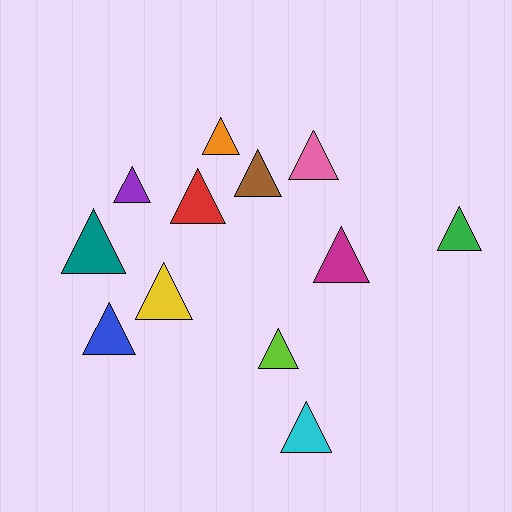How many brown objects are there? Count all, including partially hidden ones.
There is 1 brown object.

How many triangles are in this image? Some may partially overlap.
There are 12 triangles.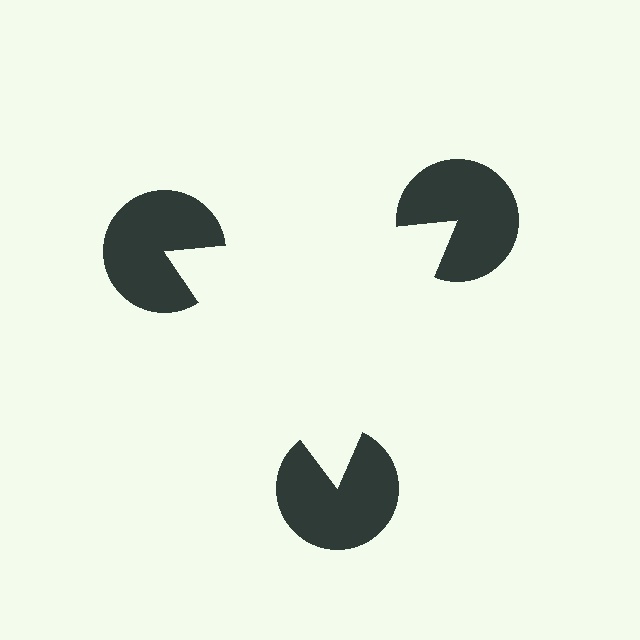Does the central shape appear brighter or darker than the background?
It typically appears slightly brighter than the background, even though no actual brightness change is drawn.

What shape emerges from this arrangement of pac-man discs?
An illusory triangle — its edges are inferred from the aligned wedge cuts in the pac-man discs, not physically drawn.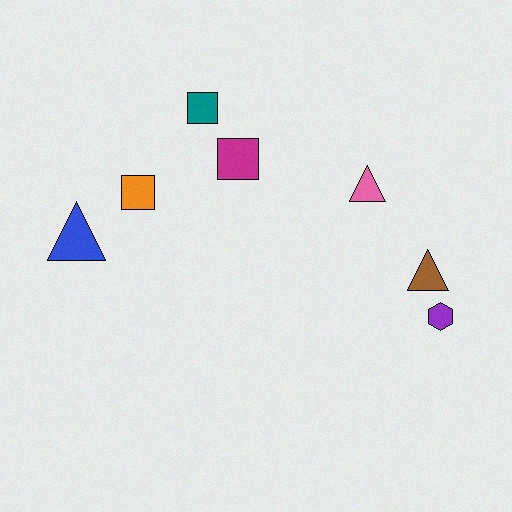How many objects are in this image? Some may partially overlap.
There are 7 objects.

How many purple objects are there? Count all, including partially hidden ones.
There is 1 purple object.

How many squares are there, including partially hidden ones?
There are 3 squares.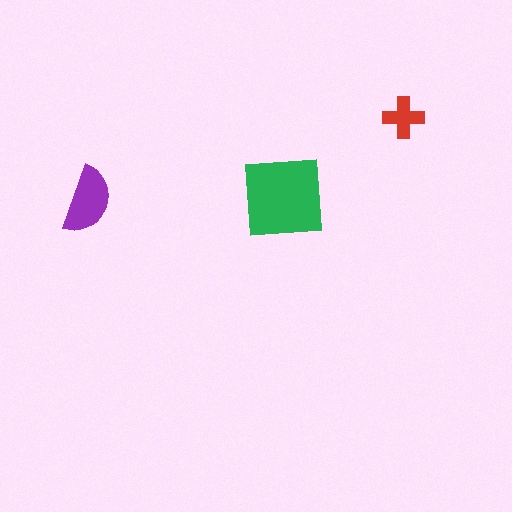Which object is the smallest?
The red cross.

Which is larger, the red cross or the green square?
The green square.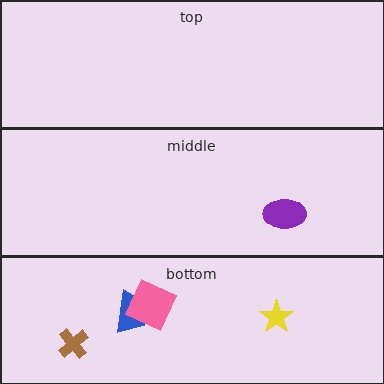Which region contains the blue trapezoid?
The bottom region.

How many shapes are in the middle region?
1.